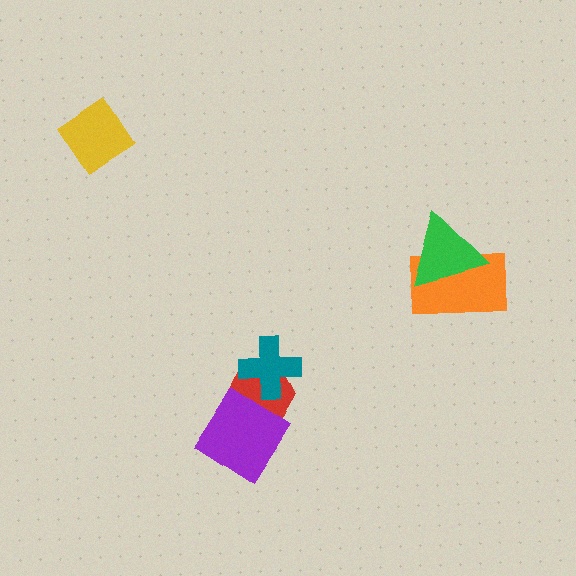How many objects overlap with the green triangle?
1 object overlaps with the green triangle.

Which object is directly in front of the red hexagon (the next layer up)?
The purple diamond is directly in front of the red hexagon.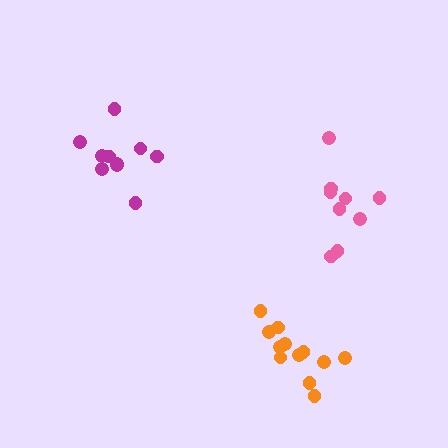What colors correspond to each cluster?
The clusters are colored: orange, magenta, pink.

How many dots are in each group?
Group 1: 12 dots, Group 2: 10 dots, Group 3: 9 dots (31 total).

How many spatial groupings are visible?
There are 3 spatial groupings.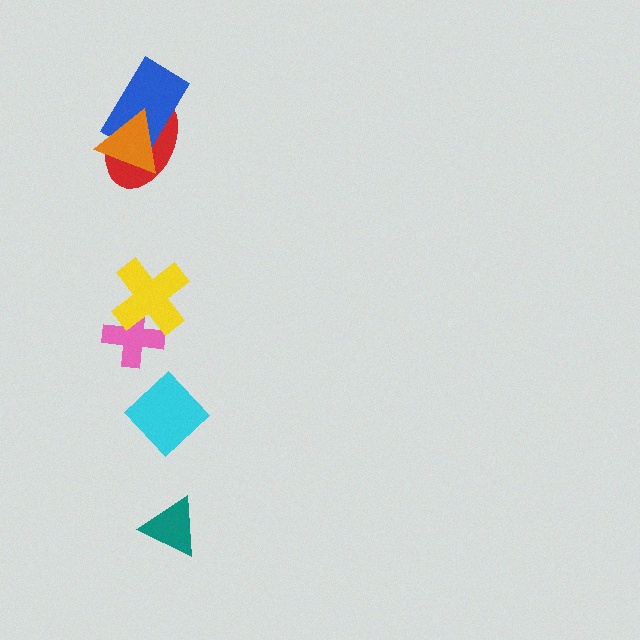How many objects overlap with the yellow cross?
1 object overlaps with the yellow cross.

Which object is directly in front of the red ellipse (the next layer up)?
The blue rectangle is directly in front of the red ellipse.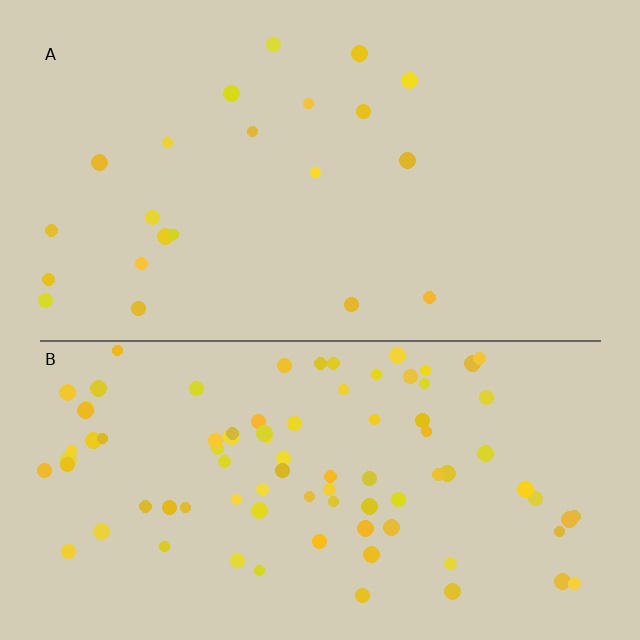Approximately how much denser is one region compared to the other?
Approximately 4.0× — region B over region A.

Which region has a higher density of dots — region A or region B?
B (the bottom).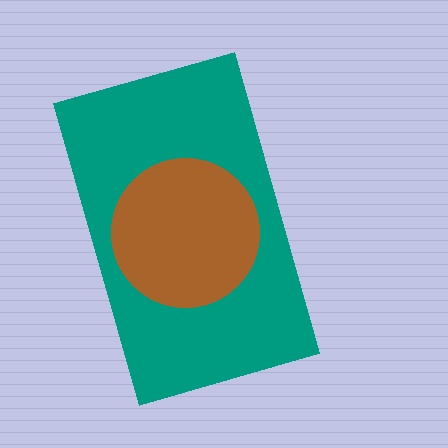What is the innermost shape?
The brown circle.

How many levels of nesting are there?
2.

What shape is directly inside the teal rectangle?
The brown circle.